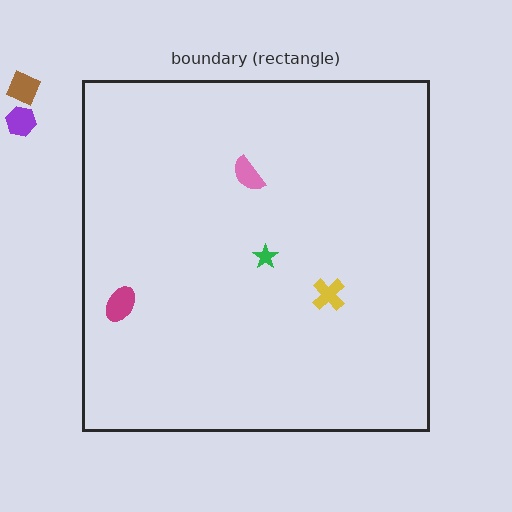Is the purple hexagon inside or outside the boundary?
Outside.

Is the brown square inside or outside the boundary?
Outside.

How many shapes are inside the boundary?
4 inside, 2 outside.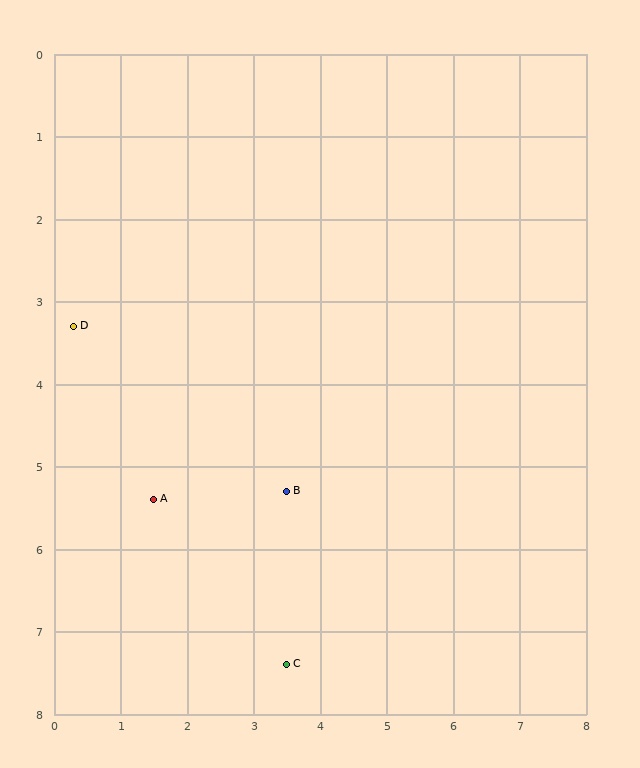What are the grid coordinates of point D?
Point D is at approximately (0.3, 3.3).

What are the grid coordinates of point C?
Point C is at approximately (3.5, 7.4).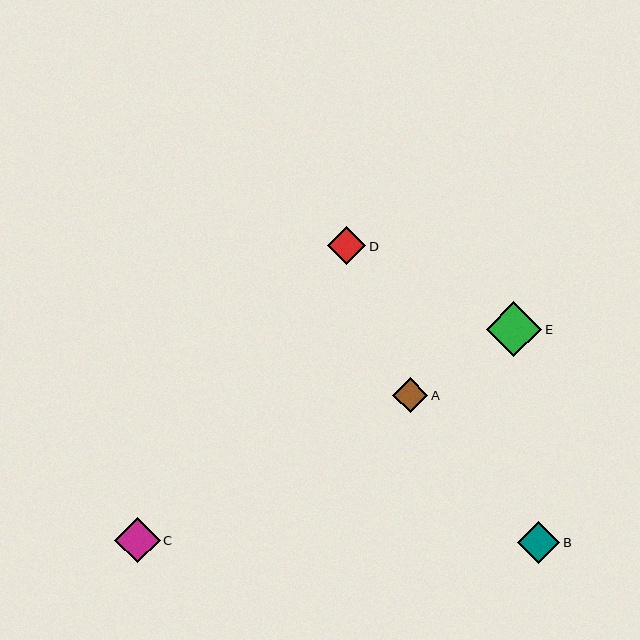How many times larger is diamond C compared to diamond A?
Diamond C is approximately 1.3 times the size of diamond A.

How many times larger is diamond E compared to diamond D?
Diamond E is approximately 1.4 times the size of diamond D.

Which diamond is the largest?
Diamond E is the largest with a size of approximately 55 pixels.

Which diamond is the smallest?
Diamond A is the smallest with a size of approximately 35 pixels.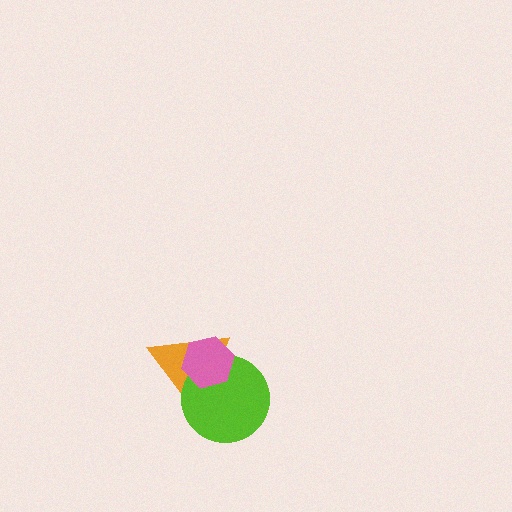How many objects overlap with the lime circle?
2 objects overlap with the lime circle.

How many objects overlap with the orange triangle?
2 objects overlap with the orange triangle.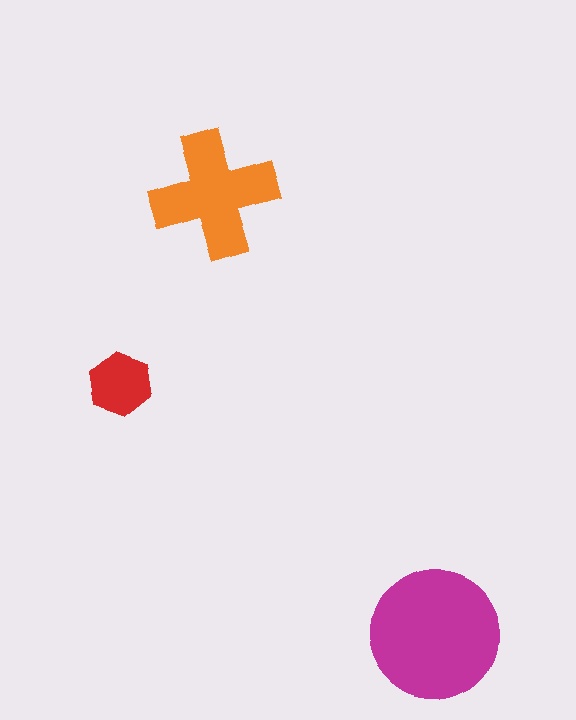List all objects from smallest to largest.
The red hexagon, the orange cross, the magenta circle.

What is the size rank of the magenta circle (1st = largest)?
1st.